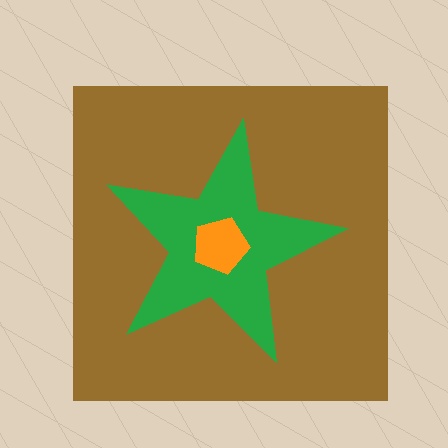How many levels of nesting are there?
3.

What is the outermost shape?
The brown square.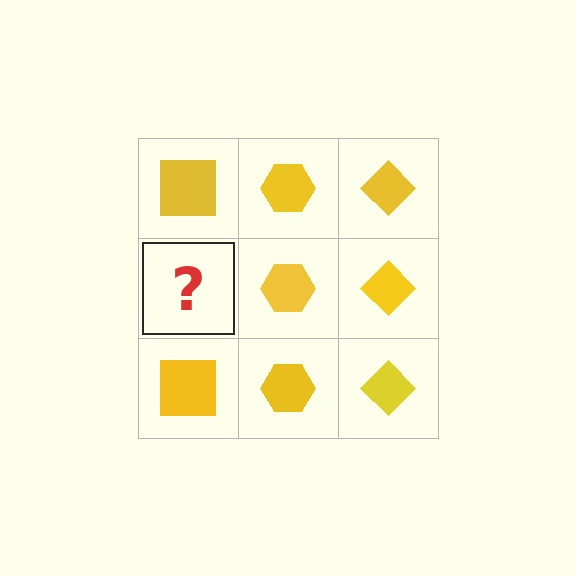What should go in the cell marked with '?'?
The missing cell should contain a yellow square.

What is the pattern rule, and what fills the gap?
The rule is that each column has a consistent shape. The gap should be filled with a yellow square.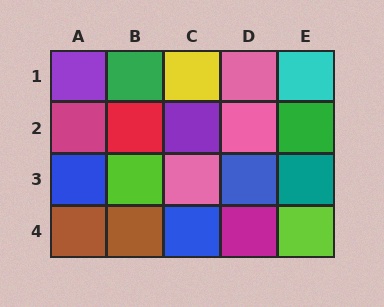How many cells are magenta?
2 cells are magenta.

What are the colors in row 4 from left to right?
Brown, brown, blue, magenta, lime.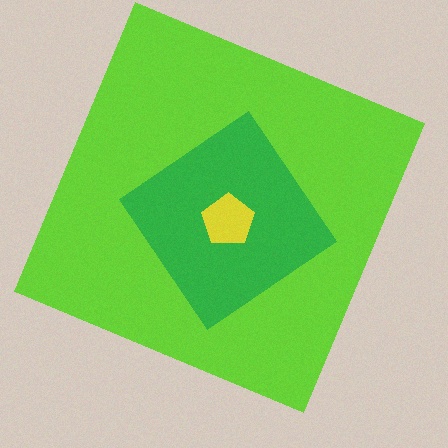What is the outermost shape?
The lime square.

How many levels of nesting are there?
3.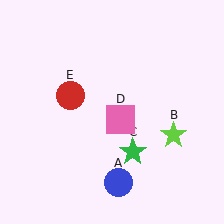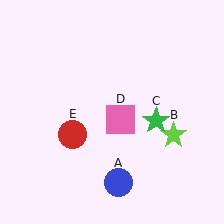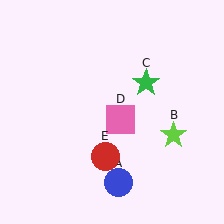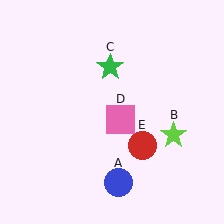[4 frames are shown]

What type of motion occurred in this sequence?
The green star (object C), red circle (object E) rotated counterclockwise around the center of the scene.